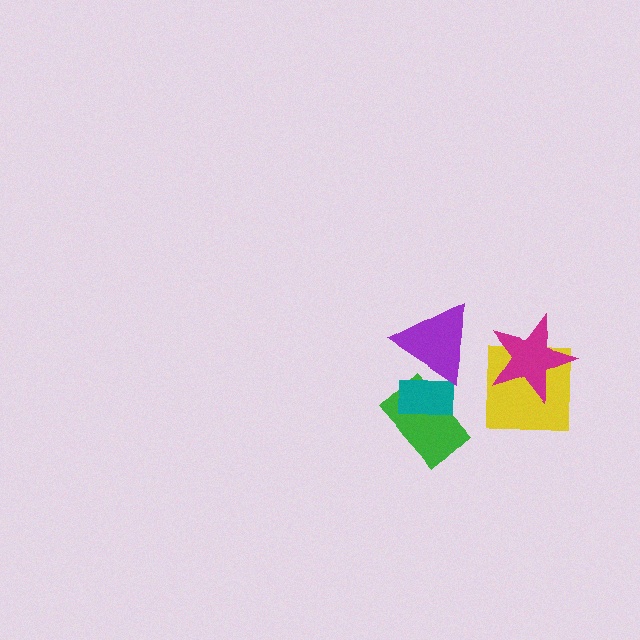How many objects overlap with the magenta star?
1 object overlaps with the magenta star.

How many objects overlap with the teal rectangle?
2 objects overlap with the teal rectangle.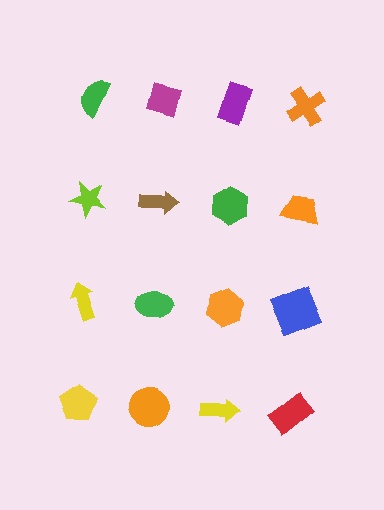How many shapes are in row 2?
4 shapes.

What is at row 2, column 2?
A brown arrow.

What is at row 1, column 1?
A green semicircle.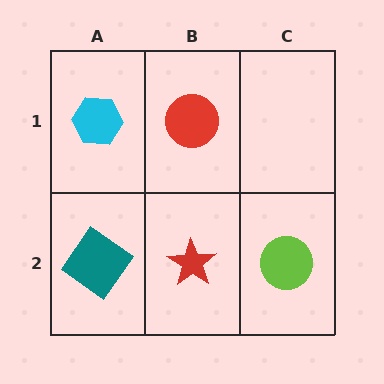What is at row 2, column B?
A red star.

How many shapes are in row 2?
3 shapes.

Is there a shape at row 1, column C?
No, that cell is empty.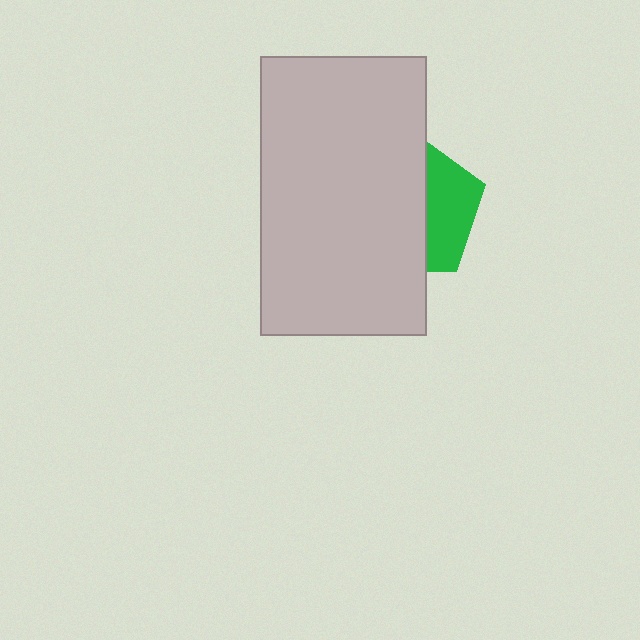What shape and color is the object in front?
The object in front is a light gray rectangle.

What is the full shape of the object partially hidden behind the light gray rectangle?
The partially hidden object is a green pentagon.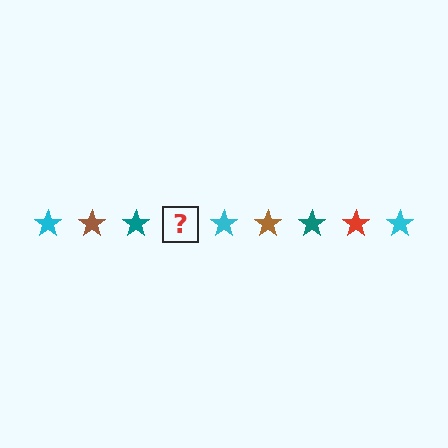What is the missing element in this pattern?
The missing element is a red star.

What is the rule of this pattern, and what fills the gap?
The rule is that the pattern cycles through cyan, brown, teal, red stars. The gap should be filled with a red star.